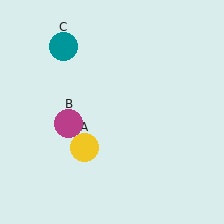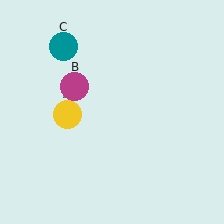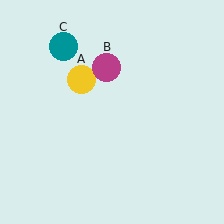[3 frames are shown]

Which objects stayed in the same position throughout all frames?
Teal circle (object C) remained stationary.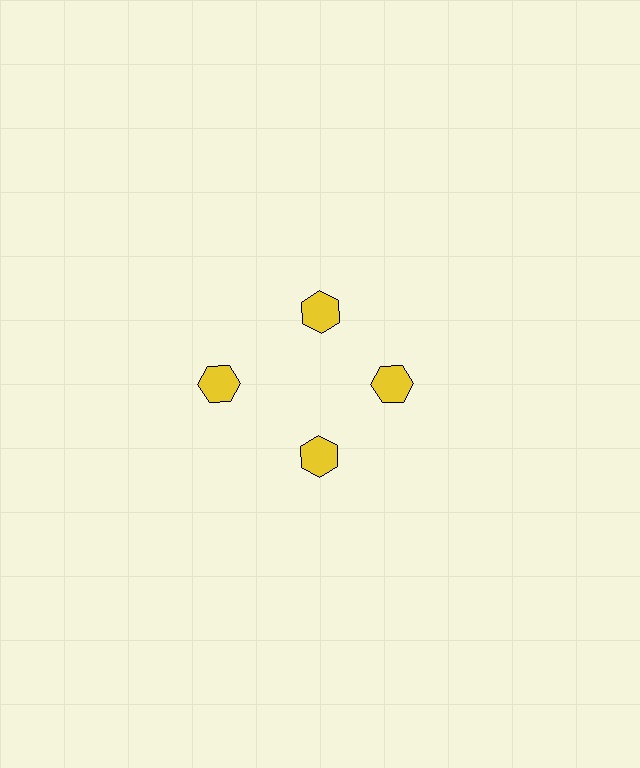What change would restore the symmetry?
The symmetry would be restored by moving it inward, back onto the ring so that all 4 hexagons sit at equal angles and equal distance from the center.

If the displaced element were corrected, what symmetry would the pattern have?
It would have 4-fold rotational symmetry — the pattern would map onto itself every 90 degrees.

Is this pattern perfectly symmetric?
No. The 4 yellow hexagons are arranged in a ring, but one element near the 9 o'clock position is pushed outward from the center, breaking the 4-fold rotational symmetry.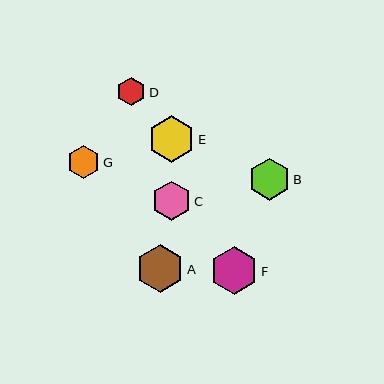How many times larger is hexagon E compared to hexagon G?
Hexagon E is approximately 1.4 times the size of hexagon G.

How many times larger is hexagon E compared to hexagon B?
Hexagon E is approximately 1.1 times the size of hexagon B.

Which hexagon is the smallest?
Hexagon D is the smallest with a size of approximately 29 pixels.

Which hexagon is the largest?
Hexagon A is the largest with a size of approximately 48 pixels.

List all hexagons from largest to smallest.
From largest to smallest: A, F, E, B, C, G, D.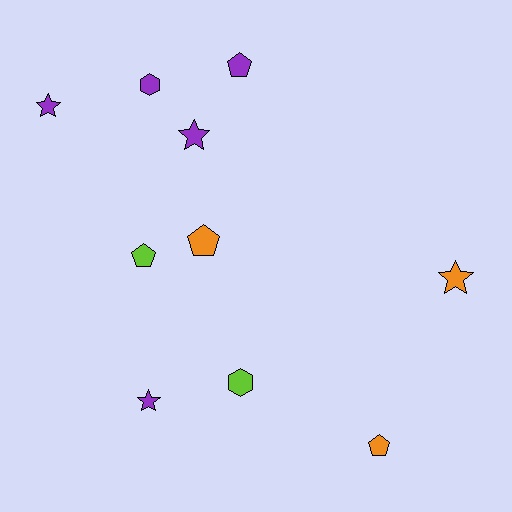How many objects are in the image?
There are 10 objects.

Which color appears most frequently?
Purple, with 5 objects.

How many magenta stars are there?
There are no magenta stars.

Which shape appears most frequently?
Pentagon, with 4 objects.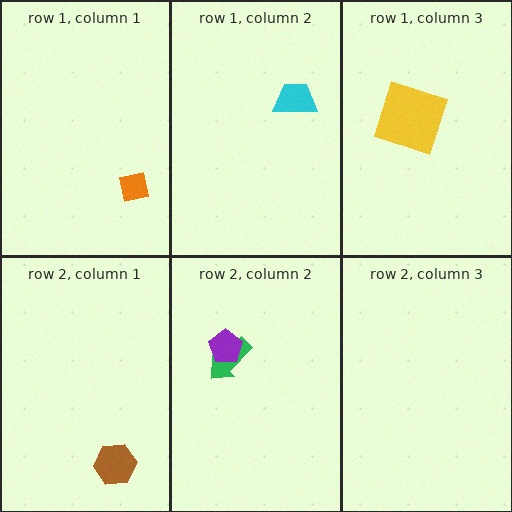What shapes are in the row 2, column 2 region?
The green arrow, the purple pentagon.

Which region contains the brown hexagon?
The row 2, column 1 region.